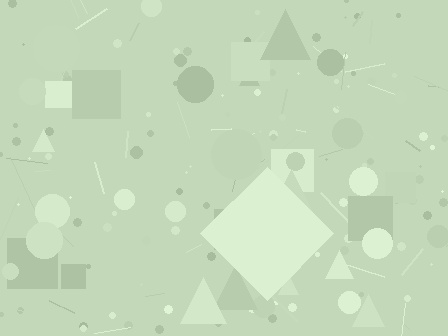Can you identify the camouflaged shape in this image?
The camouflaged shape is a diamond.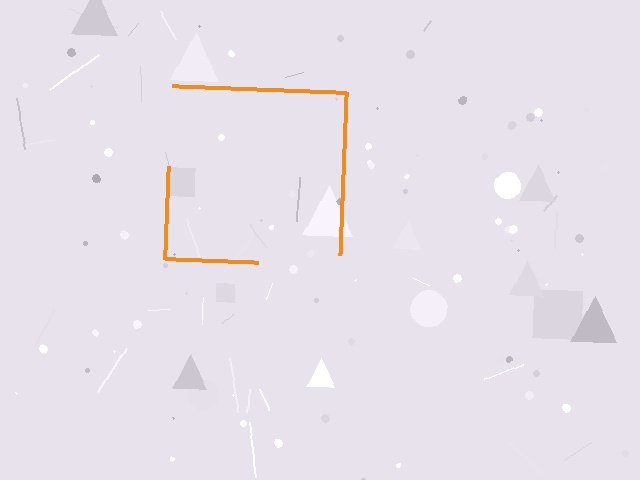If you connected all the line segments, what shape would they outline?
They would outline a square.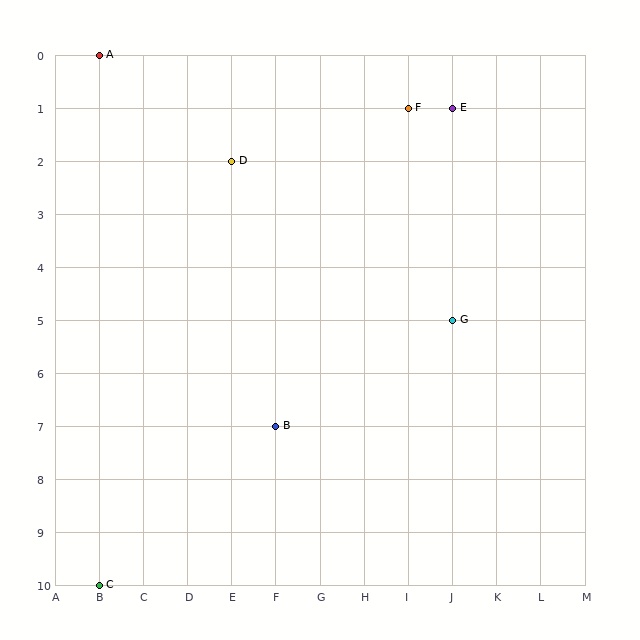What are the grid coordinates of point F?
Point F is at grid coordinates (I, 1).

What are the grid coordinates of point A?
Point A is at grid coordinates (B, 0).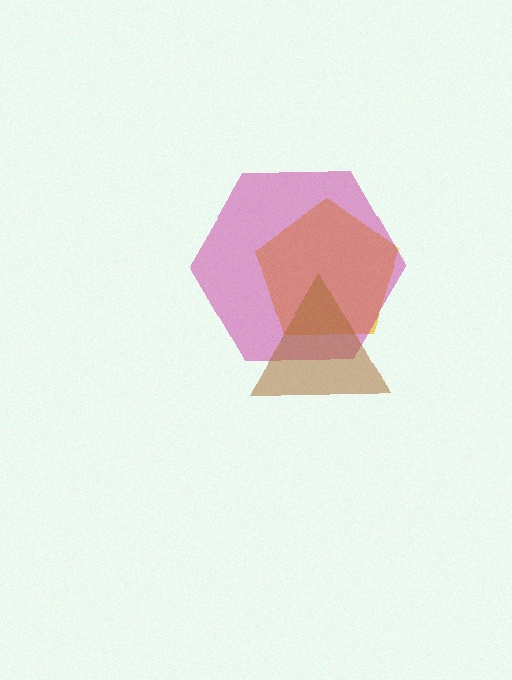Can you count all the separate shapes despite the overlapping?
Yes, there are 3 separate shapes.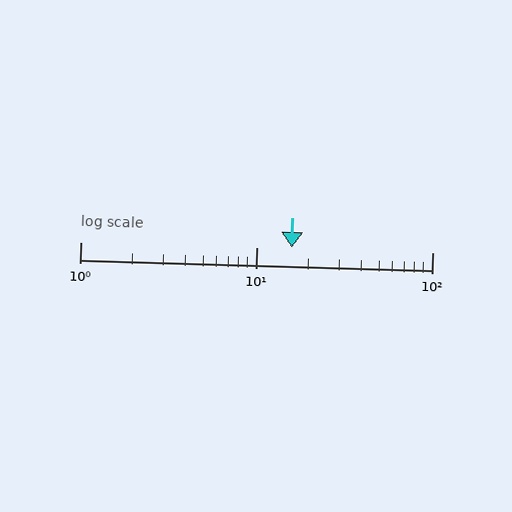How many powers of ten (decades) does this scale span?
The scale spans 2 decades, from 1 to 100.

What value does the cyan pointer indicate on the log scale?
The pointer indicates approximately 16.